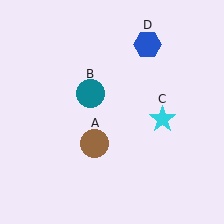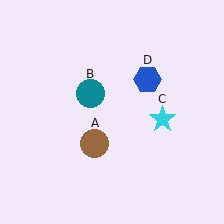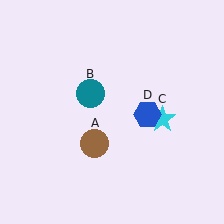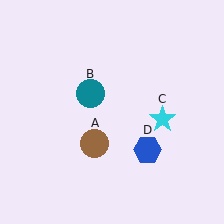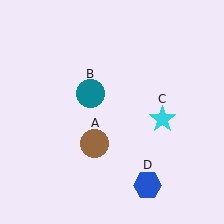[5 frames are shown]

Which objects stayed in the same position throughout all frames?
Brown circle (object A) and teal circle (object B) and cyan star (object C) remained stationary.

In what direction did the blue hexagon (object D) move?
The blue hexagon (object D) moved down.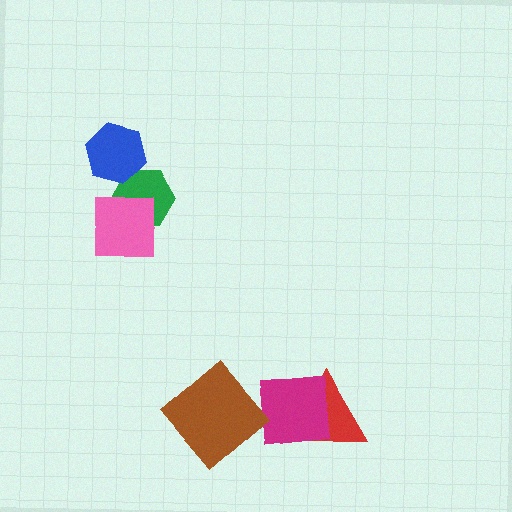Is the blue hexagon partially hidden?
No, no other shape covers it.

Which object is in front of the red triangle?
The magenta square is in front of the red triangle.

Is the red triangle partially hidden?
Yes, it is partially covered by another shape.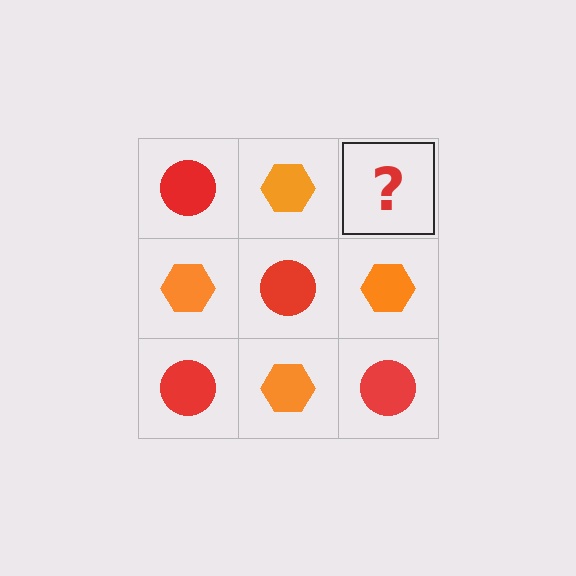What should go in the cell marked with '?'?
The missing cell should contain a red circle.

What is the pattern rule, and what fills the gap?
The rule is that it alternates red circle and orange hexagon in a checkerboard pattern. The gap should be filled with a red circle.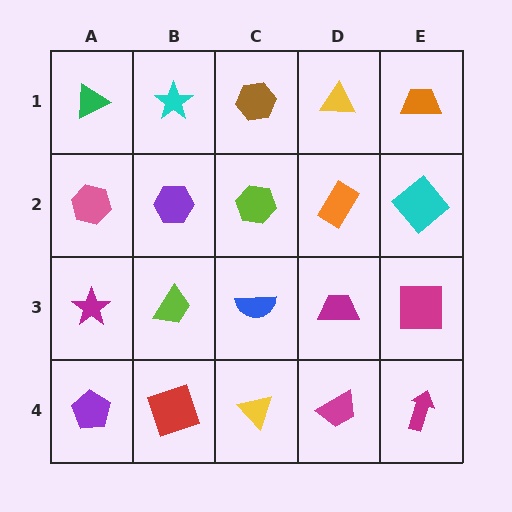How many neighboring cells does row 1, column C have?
3.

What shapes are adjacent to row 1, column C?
A lime hexagon (row 2, column C), a cyan star (row 1, column B), a yellow triangle (row 1, column D).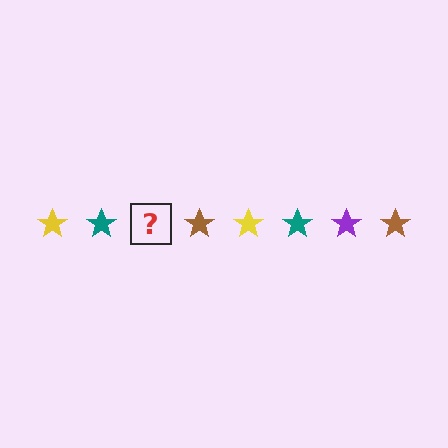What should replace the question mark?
The question mark should be replaced with a purple star.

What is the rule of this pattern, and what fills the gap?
The rule is that the pattern cycles through yellow, teal, purple, brown stars. The gap should be filled with a purple star.